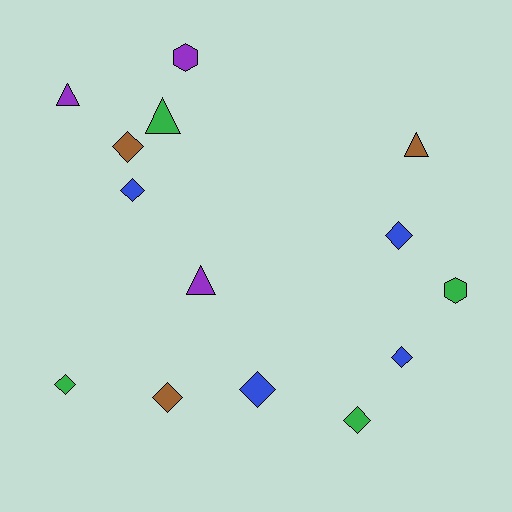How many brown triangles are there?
There is 1 brown triangle.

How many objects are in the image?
There are 14 objects.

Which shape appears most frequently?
Diamond, with 8 objects.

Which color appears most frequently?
Green, with 4 objects.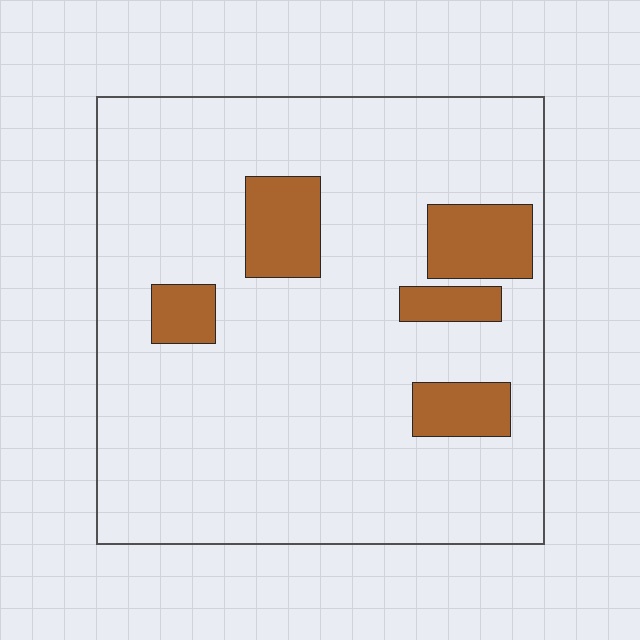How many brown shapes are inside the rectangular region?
5.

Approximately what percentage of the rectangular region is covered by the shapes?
Approximately 15%.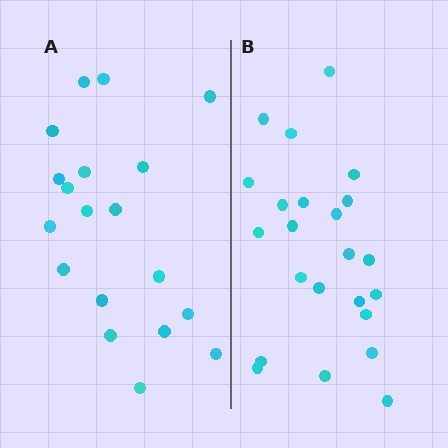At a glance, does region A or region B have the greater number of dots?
Region B (the right region) has more dots.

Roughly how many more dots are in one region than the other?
Region B has about 4 more dots than region A.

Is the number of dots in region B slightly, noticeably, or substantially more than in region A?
Region B has only slightly more — the two regions are fairly close. The ratio is roughly 1.2 to 1.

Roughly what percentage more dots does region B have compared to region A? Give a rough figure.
About 20% more.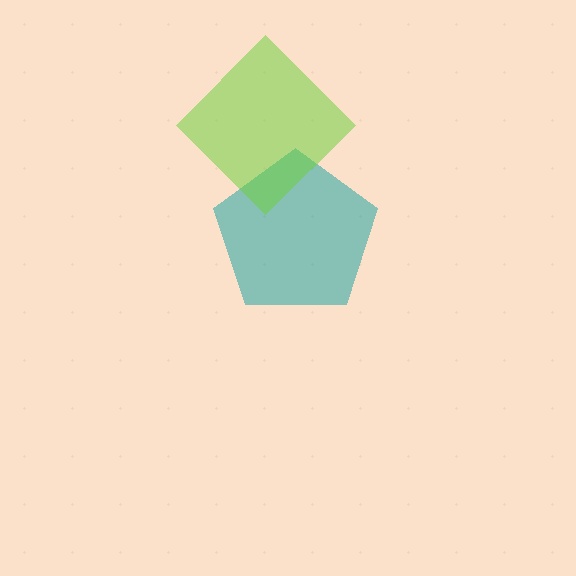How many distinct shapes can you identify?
There are 2 distinct shapes: a teal pentagon, a lime diamond.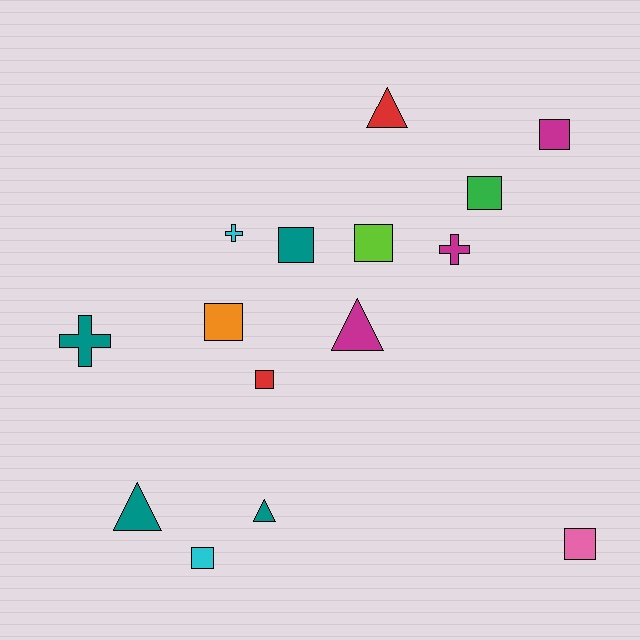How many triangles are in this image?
There are 4 triangles.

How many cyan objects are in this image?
There are 2 cyan objects.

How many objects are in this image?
There are 15 objects.